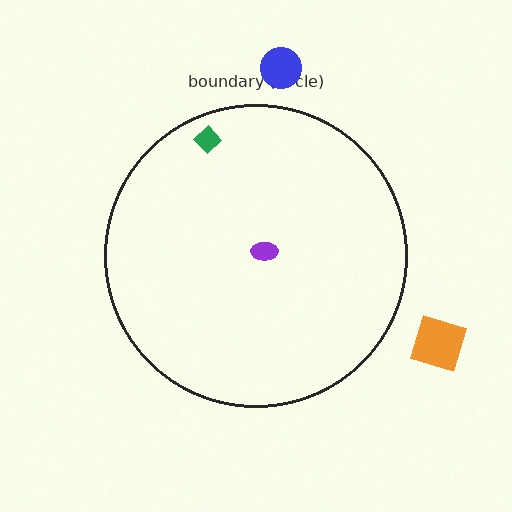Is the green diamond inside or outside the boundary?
Inside.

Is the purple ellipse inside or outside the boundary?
Inside.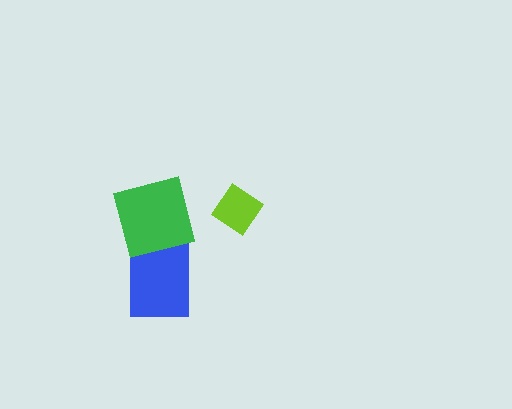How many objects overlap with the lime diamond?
0 objects overlap with the lime diamond.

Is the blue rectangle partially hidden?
Yes, it is partially covered by another shape.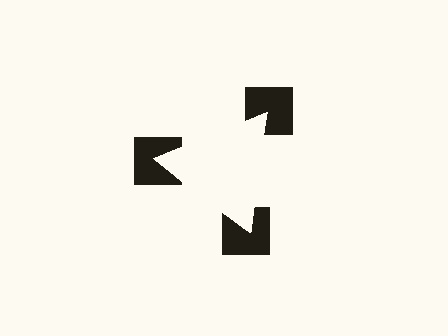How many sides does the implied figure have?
3 sides.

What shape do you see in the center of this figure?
An illusory triangle — its edges are inferred from the aligned wedge cuts in the notched squares, not physically drawn.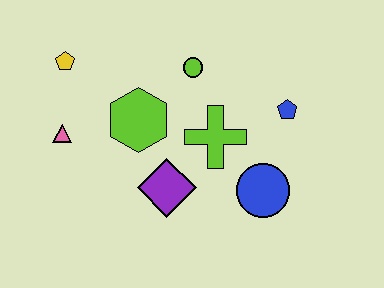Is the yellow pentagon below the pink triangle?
No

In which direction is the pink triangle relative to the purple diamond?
The pink triangle is to the left of the purple diamond.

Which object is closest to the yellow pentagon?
The pink triangle is closest to the yellow pentagon.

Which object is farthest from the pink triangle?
The blue pentagon is farthest from the pink triangle.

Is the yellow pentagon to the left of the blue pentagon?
Yes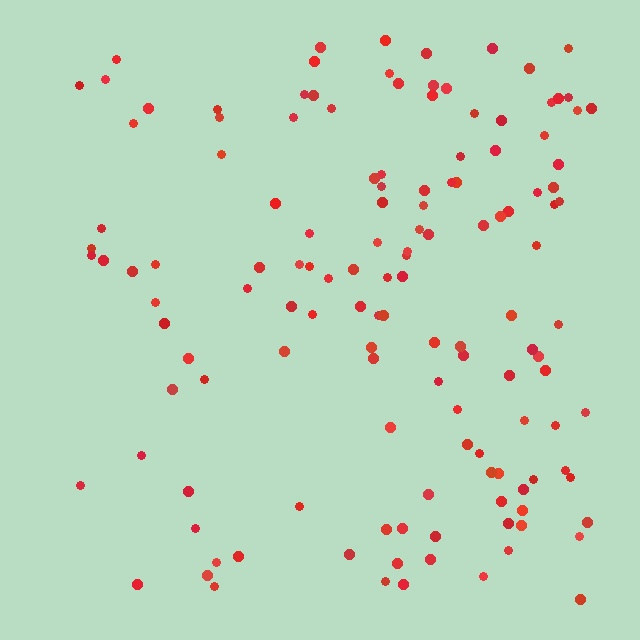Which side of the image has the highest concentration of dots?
The right.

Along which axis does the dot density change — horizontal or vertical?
Horizontal.